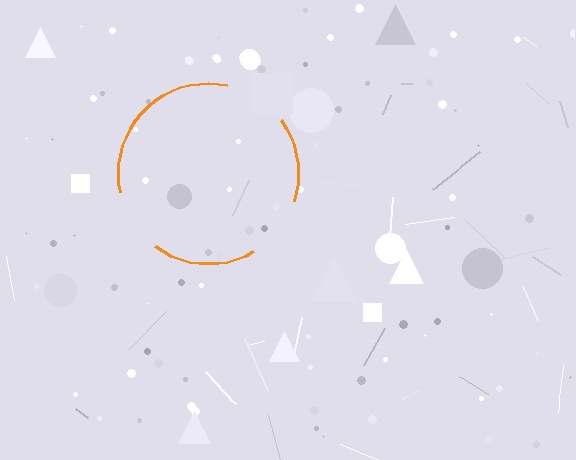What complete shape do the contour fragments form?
The contour fragments form a circle.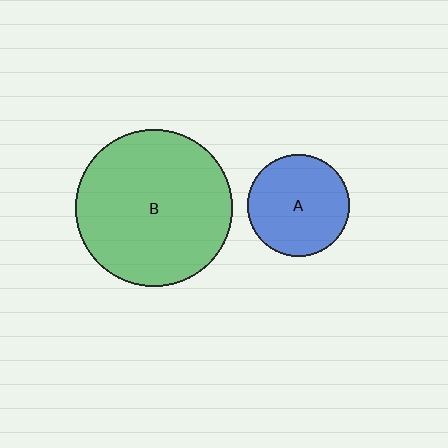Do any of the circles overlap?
No, none of the circles overlap.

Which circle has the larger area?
Circle B (green).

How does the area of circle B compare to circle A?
Approximately 2.4 times.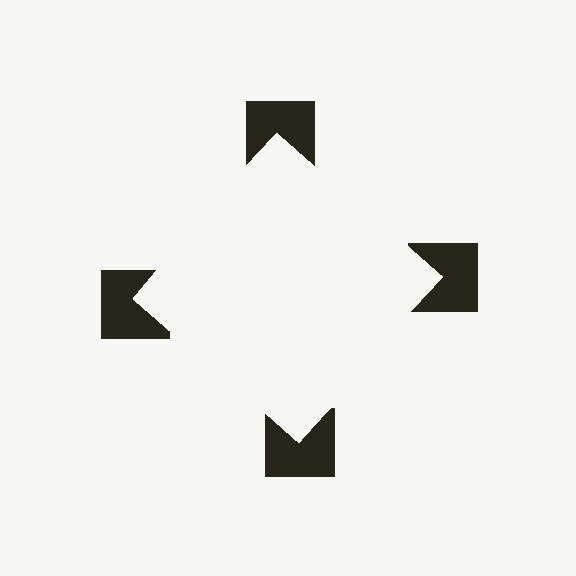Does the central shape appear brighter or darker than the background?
It typically appears slightly brighter than the background, even though no actual brightness change is drawn.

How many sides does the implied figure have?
4 sides.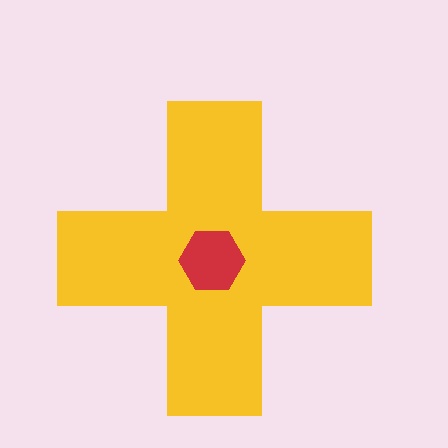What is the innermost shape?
The red hexagon.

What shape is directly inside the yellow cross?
The red hexagon.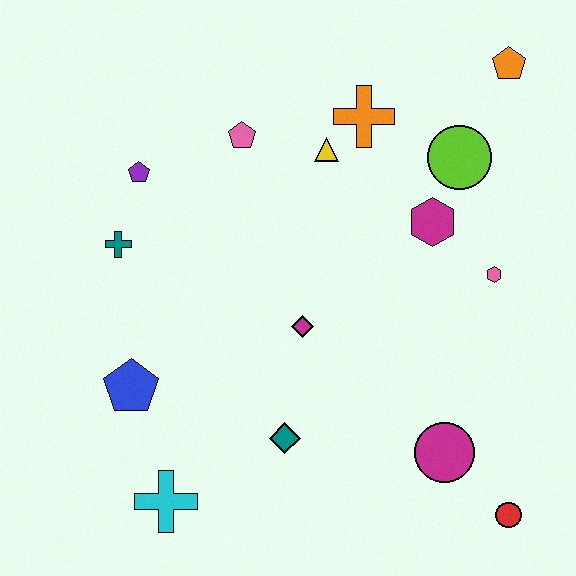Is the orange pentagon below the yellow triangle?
No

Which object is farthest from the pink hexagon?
The cyan cross is farthest from the pink hexagon.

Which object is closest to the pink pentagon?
The yellow triangle is closest to the pink pentagon.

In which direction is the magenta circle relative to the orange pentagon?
The magenta circle is below the orange pentagon.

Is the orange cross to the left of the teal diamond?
No